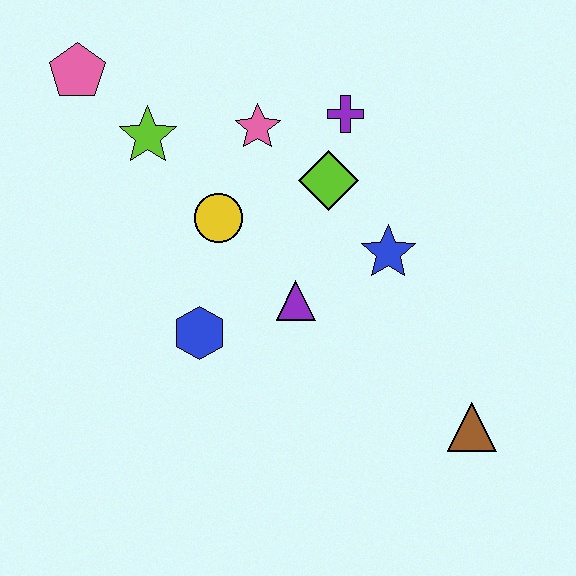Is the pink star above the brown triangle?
Yes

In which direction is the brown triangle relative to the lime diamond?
The brown triangle is below the lime diamond.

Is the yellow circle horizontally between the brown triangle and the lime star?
Yes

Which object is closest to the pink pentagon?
The lime star is closest to the pink pentagon.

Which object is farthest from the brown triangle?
The pink pentagon is farthest from the brown triangle.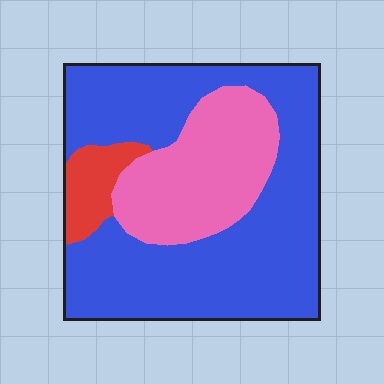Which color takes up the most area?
Blue, at roughly 65%.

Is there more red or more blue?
Blue.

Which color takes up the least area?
Red, at roughly 10%.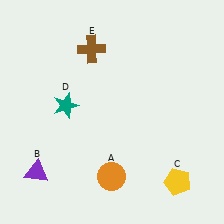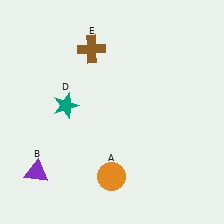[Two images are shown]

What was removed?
The yellow pentagon (C) was removed in Image 2.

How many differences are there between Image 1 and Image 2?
There is 1 difference between the two images.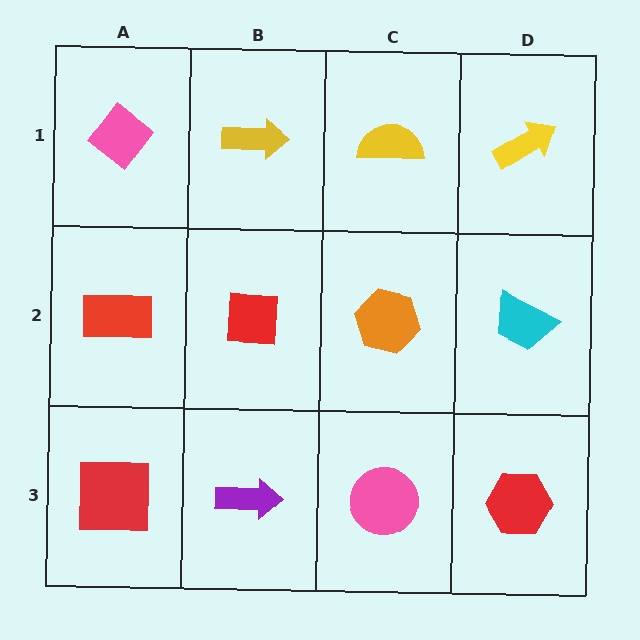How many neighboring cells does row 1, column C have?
3.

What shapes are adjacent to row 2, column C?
A yellow semicircle (row 1, column C), a pink circle (row 3, column C), a red square (row 2, column B), a cyan trapezoid (row 2, column D).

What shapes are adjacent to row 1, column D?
A cyan trapezoid (row 2, column D), a yellow semicircle (row 1, column C).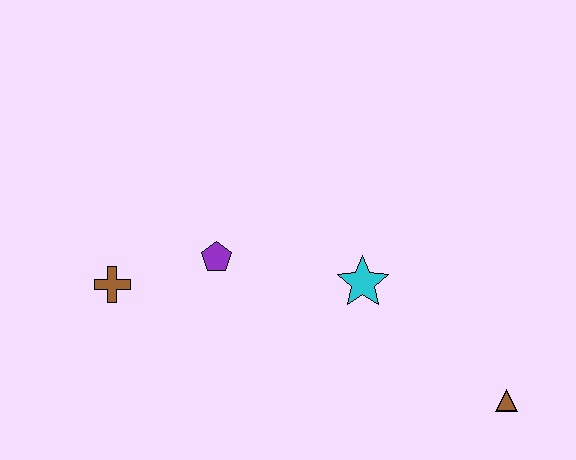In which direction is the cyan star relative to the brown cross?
The cyan star is to the right of the brown cross.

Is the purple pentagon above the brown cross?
Yes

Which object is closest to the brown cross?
The purple pentagon is closest to the brown cross.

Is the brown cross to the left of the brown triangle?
Yes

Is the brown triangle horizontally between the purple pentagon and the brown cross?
No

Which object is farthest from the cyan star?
The brown cross is farthest from the cyan star.